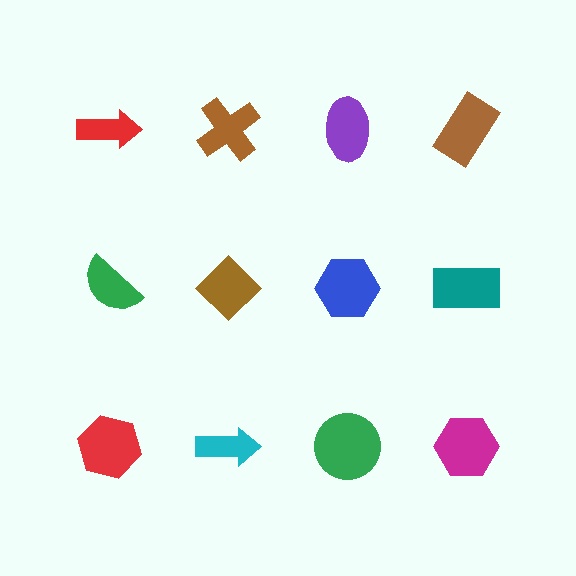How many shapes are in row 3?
4 shapes.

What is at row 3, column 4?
A magenta hexagon.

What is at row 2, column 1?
A green semicircle.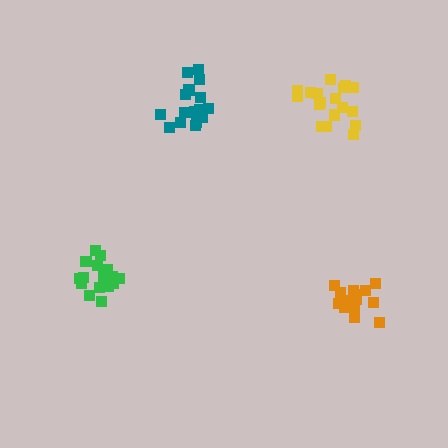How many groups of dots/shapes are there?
There are 4 groups.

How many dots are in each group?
Group 1: 18 dots, Group 2: 16 dots, Group 3: 17 dots, Group 4: 16 dots (67 total).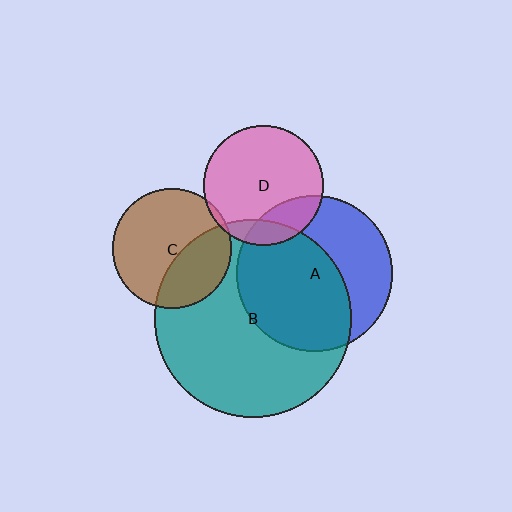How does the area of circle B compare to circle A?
Approximately 1.6 times.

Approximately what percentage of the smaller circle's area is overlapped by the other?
Approximately 5%.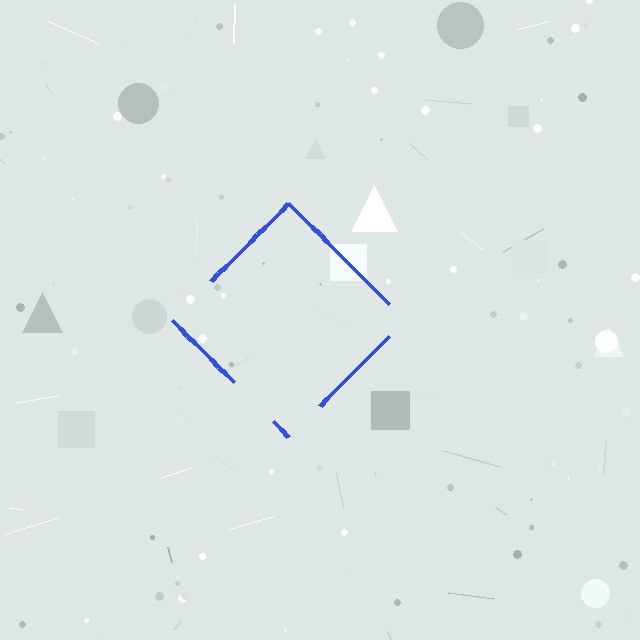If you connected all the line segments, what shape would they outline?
They would outline a diamond.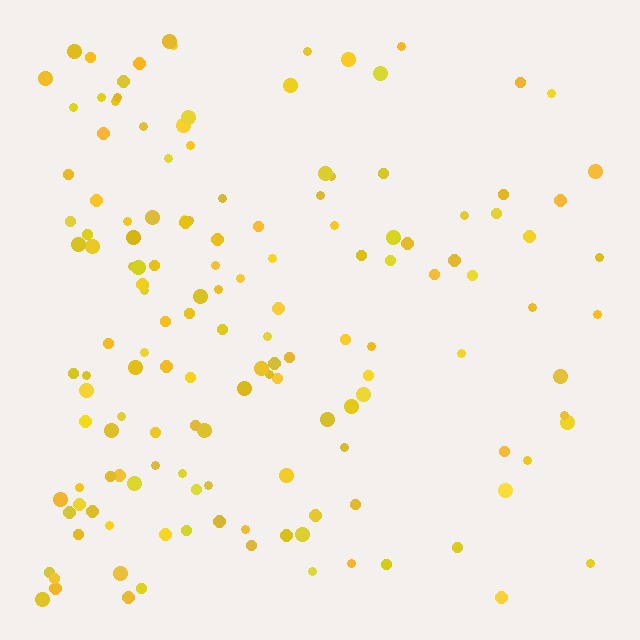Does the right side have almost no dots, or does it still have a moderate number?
Still a moderate number, just noticeably fewer than the left.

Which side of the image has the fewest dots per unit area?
The right.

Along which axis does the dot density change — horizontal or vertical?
Horizontal.